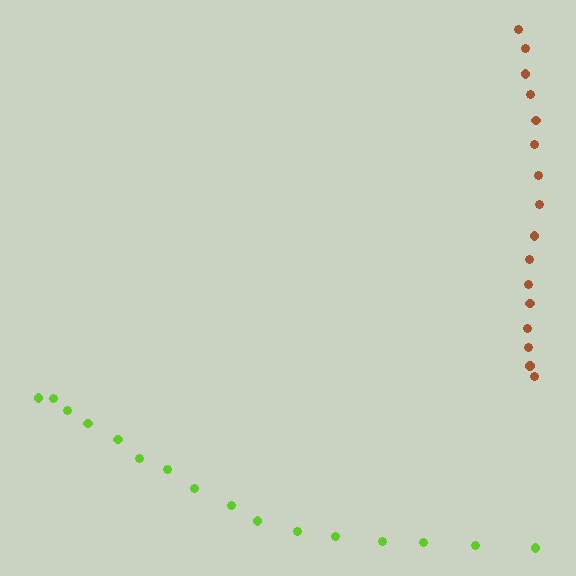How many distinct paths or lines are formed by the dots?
There are 2 distinct paths.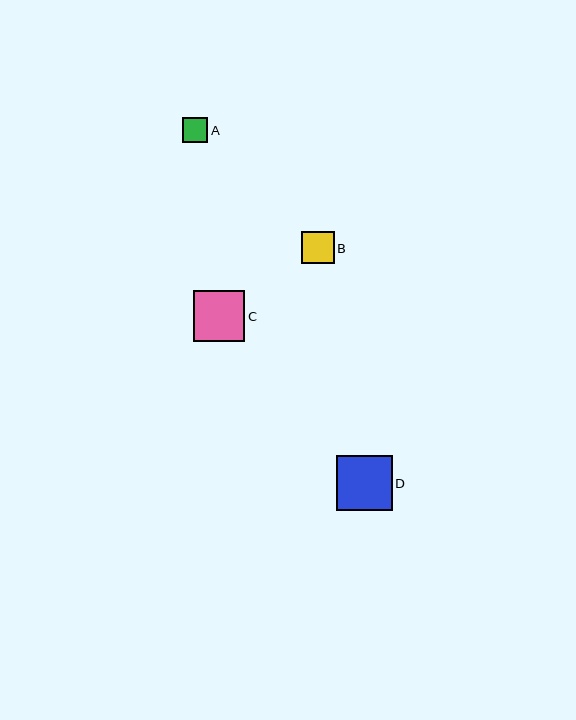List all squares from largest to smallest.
From largest to smallest: D, C, B, A.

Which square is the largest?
Square D is the largest with a size of approximately 56 pixels.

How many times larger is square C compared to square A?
Square C is approximately 2.0 times the size of square A.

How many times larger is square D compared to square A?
Square D is approximately 2.2 times the size of square A.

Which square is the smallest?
Square A is the smallest with a size of approximately 25 pixels.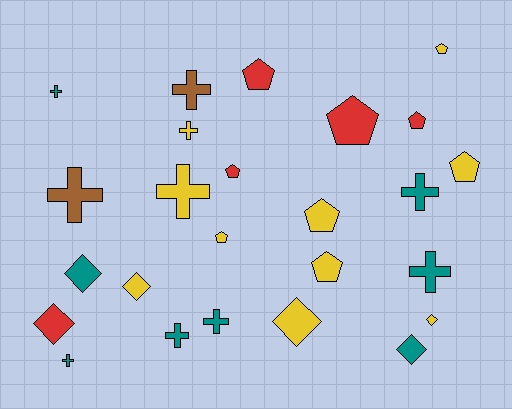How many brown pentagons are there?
There are no brown pentagons.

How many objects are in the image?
There are 25 objects.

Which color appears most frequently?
Yellow, with 10 objects.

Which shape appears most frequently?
Cross, with 10 objects.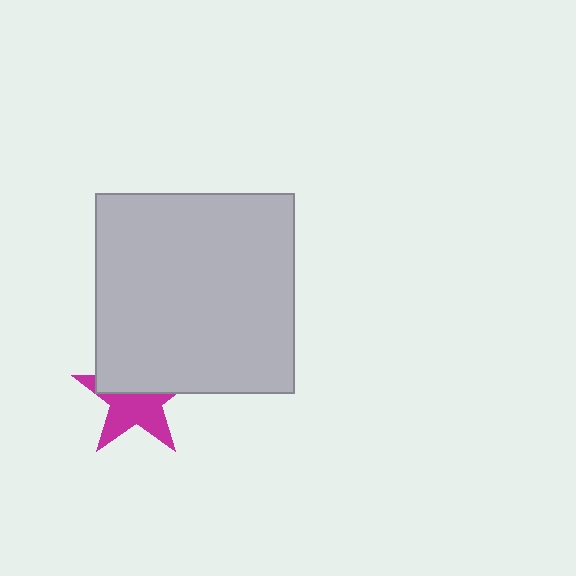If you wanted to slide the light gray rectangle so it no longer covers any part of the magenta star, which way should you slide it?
Slide it up — that is the most direct way to separate the two shapes.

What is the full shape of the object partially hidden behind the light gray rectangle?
The partially hidden object is a magenta star.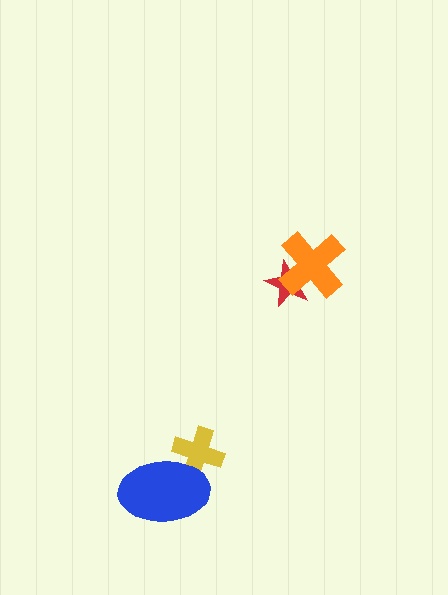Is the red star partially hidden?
Yes, it is partially covered by another shape.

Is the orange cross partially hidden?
No, no other shape covers it.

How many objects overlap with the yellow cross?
1 object overlaps with the yellow cross.